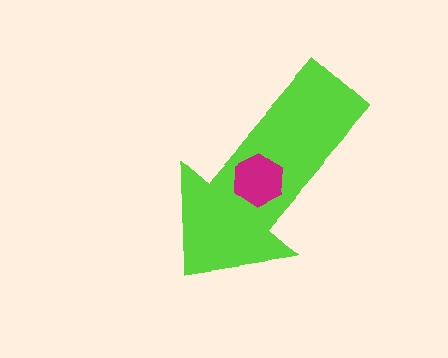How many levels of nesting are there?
2.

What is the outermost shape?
The lime arrow.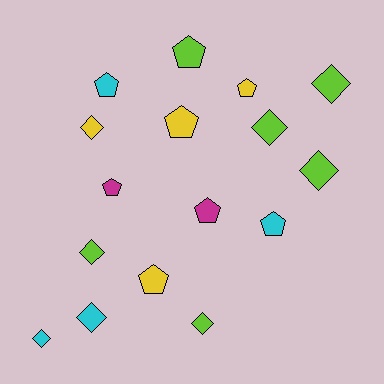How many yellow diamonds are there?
There is 1 yellow diamond.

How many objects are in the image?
There are 16 objects.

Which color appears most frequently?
Lime, with 6 objects.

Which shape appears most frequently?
Pentagon, with 8 objects.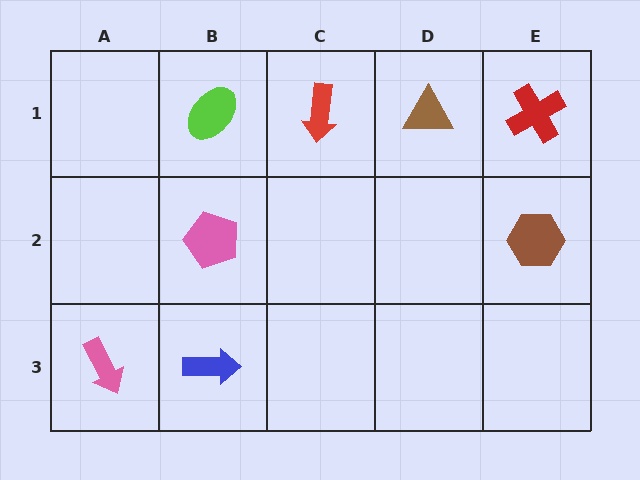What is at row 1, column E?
A red cross.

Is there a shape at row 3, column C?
No, that cell is empty.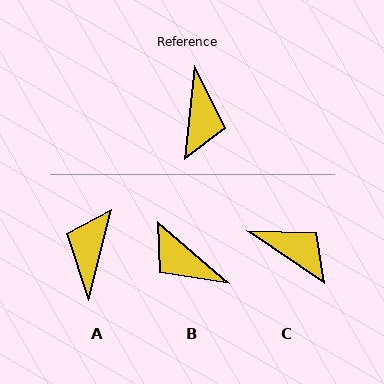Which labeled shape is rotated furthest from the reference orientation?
A, about 171 degrees away.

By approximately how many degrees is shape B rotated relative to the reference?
Approximately 125 degrees clockwise.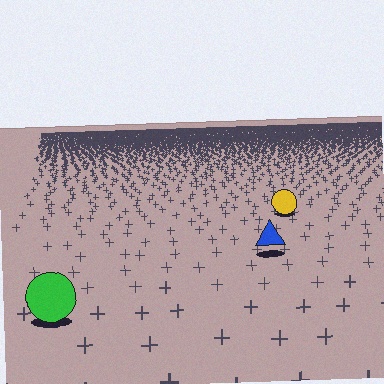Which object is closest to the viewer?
The green circle is closest. The texture marks near it are larger and more spread out.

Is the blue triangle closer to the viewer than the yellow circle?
Yes. The blue triangle is closer — you can tell from the texture gradient: the ground texture is coarser near it.